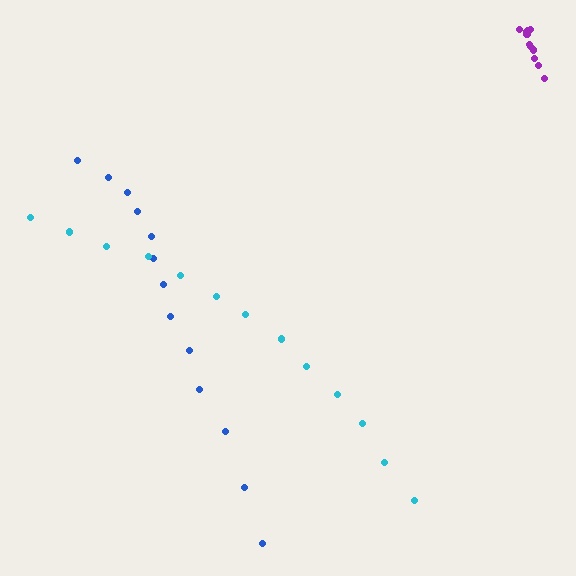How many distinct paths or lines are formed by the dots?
There are 3 distinct paths.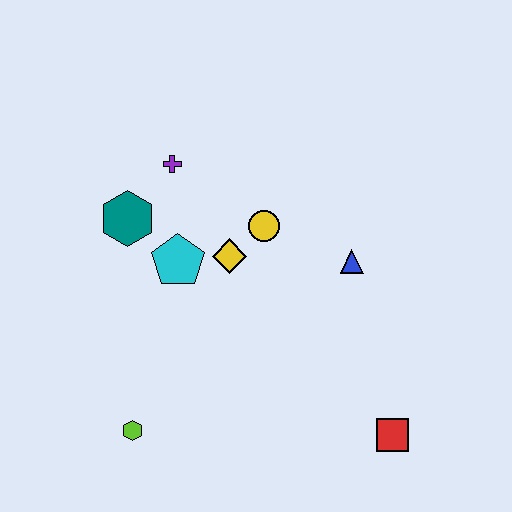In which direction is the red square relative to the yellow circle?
The red square is below the yellow circle.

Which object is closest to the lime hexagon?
The cyan pentagon is closest to the lime hexagon.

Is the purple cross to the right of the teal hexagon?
Yes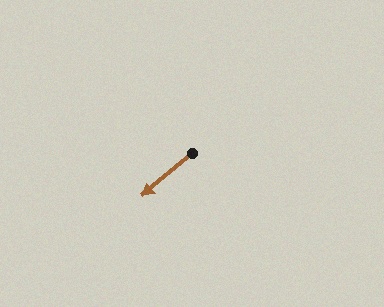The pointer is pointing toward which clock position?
Roughly 8 o'clock.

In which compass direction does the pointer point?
Southwest.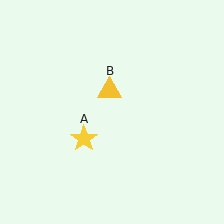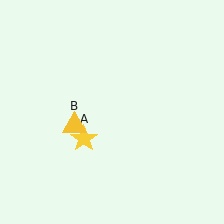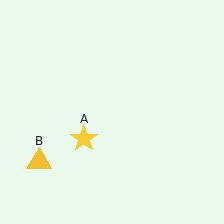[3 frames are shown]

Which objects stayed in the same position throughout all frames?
Yellow star (object A) remained stationary.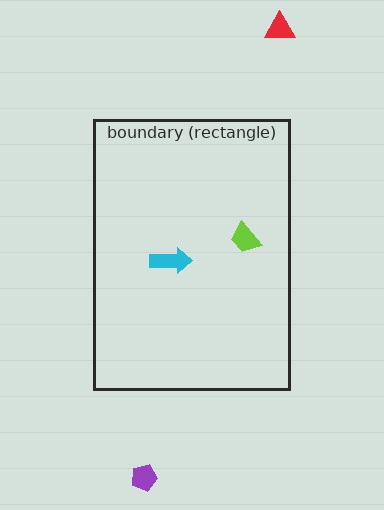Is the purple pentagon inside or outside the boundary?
Outside.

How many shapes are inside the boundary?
2 inside, 2 outside.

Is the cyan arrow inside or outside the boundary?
Inside.